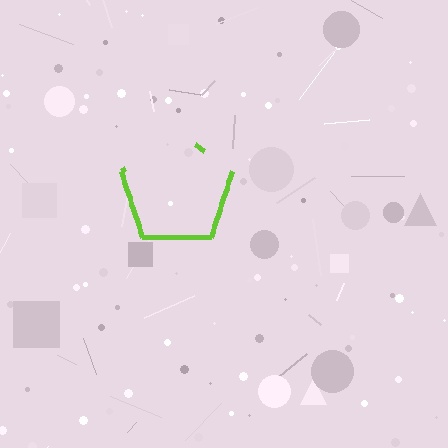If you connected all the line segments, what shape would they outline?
They would outline a pentagon.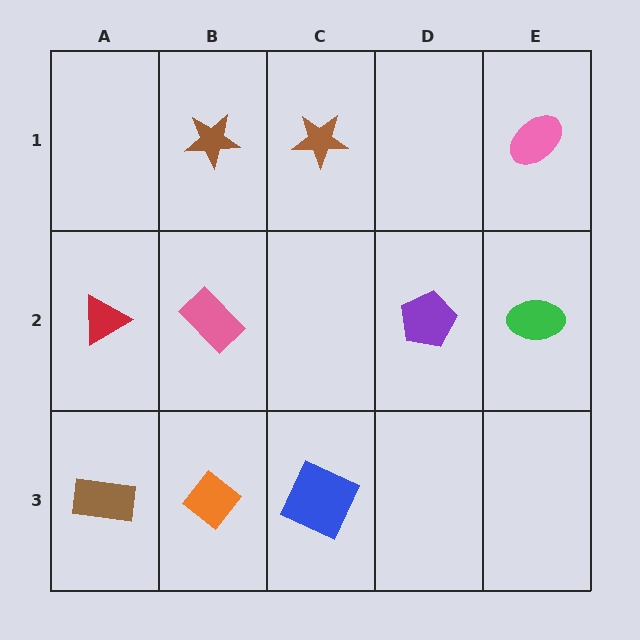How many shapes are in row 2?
4 shapes.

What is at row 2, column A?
A red triangle.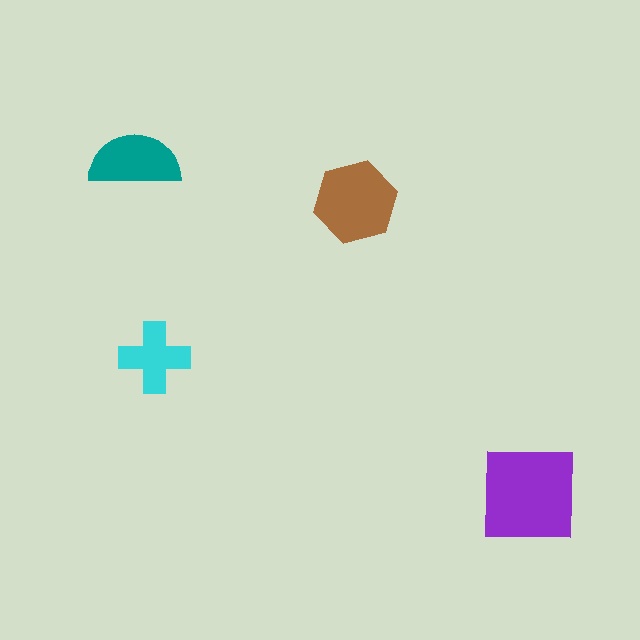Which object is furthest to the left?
The teal semicircle is leftmost.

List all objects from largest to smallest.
The purple square, the brown hexagon, the teal semicircle, the cyan cross.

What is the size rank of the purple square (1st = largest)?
1st.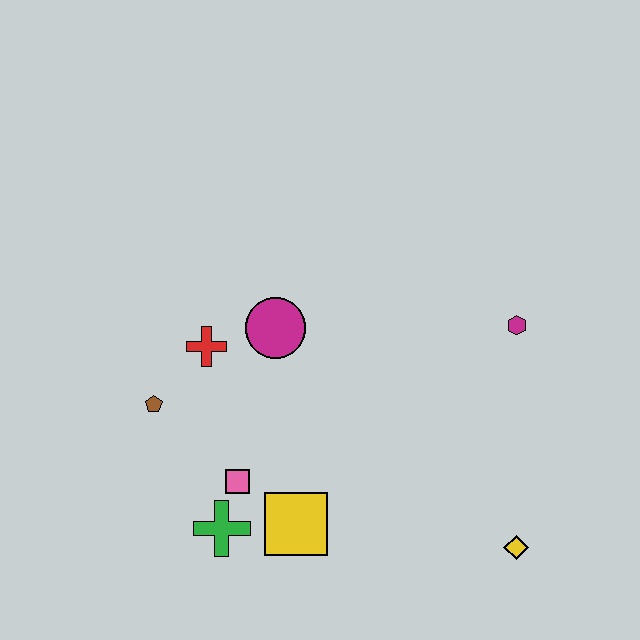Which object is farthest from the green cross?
The magenta hexagon is farthest from the green cross.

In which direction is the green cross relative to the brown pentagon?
The green cross is below the brown pentagon.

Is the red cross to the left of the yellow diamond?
Yes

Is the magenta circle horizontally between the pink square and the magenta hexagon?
Yes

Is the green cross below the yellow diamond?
No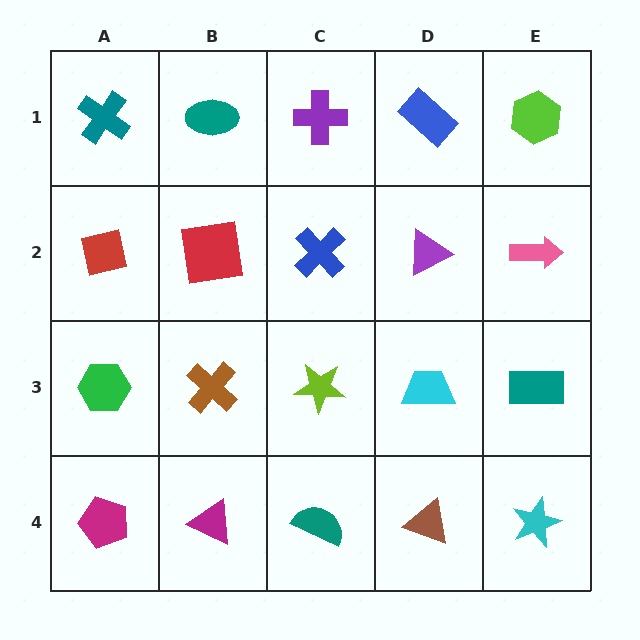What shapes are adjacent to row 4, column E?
A teal rectangle (row 3, column E), a brown triangle (row 4, column D).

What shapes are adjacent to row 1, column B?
A red square (row 2, column B), a teal cross (row 1, column A), a purple cross (row 1, column C).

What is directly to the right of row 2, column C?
A purple triangle.